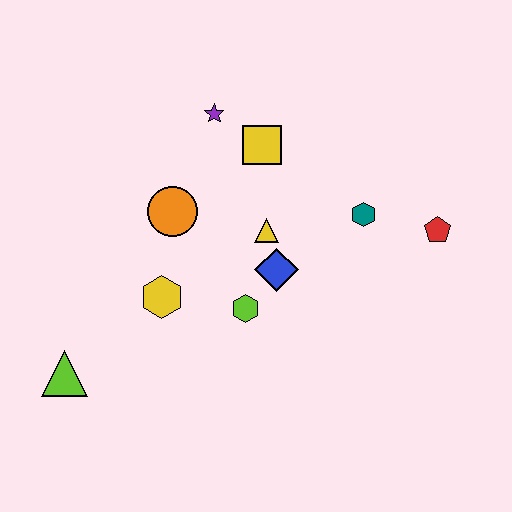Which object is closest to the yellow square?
The purple star is closest to the yellow square.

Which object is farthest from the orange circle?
The red pentagon is farthest from the orange circle.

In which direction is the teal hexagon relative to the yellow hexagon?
The teal hexagon is to the right of the yellow hexagon.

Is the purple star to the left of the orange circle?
No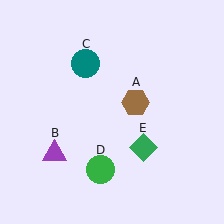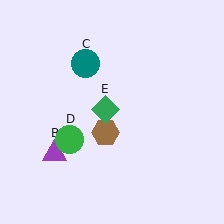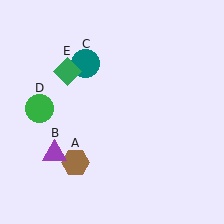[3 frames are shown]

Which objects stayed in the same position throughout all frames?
Purple triangle (object B) and teal circle (object C) remained stationary.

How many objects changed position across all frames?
3 objects changed position: brown hexagon (object A), green circle (object D), green diamond (object E).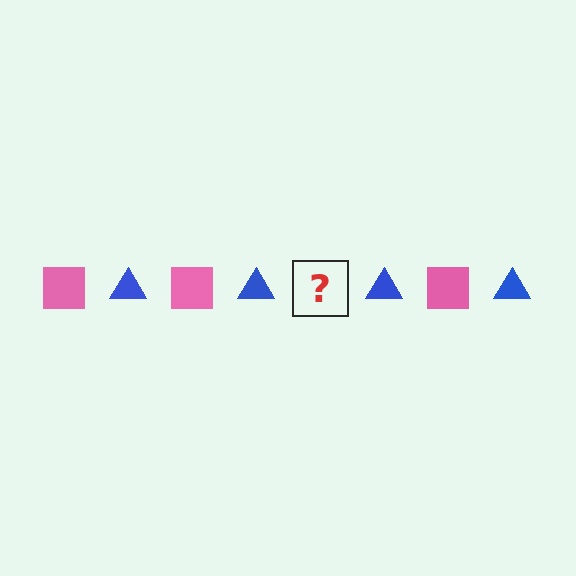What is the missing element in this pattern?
The missing element is a pink square.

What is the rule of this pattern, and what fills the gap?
The rule is that the pattern alternates between pink square and blue triangle. The gap should be filled with a pink square.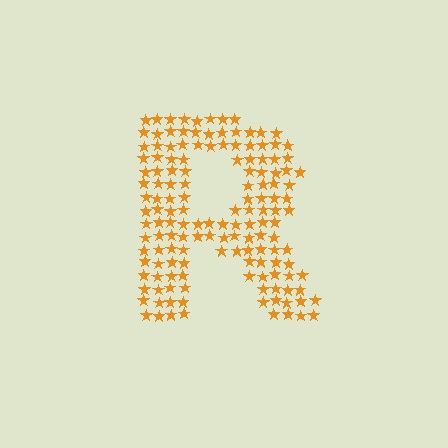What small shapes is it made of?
It is made of small stars.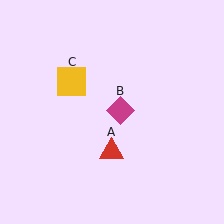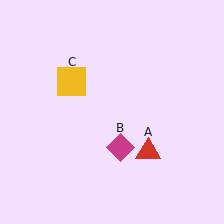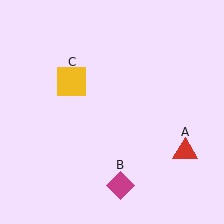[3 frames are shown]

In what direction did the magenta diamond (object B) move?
The magenta diamond (object B) moved down.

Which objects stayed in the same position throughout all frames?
Yellow square (object C) remained stationary.